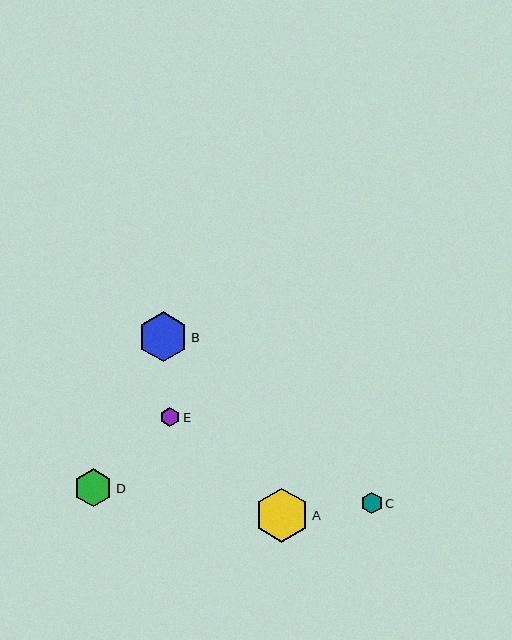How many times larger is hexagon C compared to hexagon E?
Hexagon C is approximately 1.1 times the size of hexagon E.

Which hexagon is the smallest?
Hexagon E is the smallest with a size of approximately 19 pixels.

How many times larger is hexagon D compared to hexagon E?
Hexagon D is approximately 2.0 times the size of hexagon E.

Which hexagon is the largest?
Hexagon A is the largest with a size of approximately 54 pixels.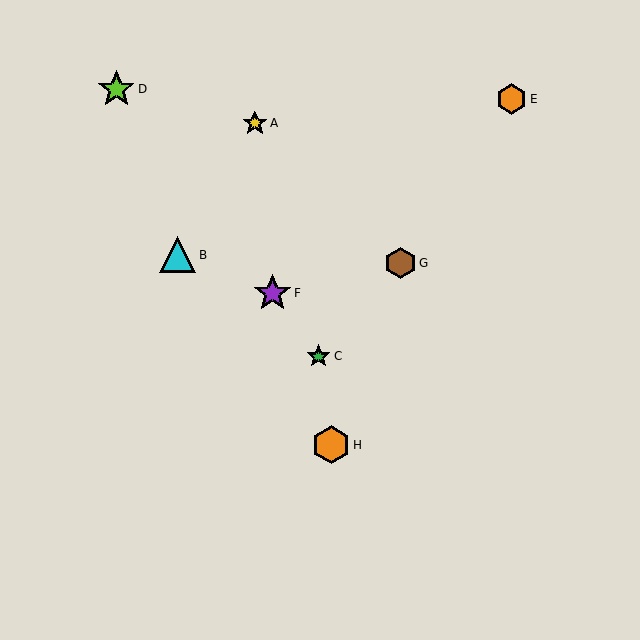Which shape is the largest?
The orange hexagon (labeled H) is the largest.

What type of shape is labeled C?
Shape C is a green star.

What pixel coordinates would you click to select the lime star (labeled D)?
Click at (116, 89) to select the lime star D.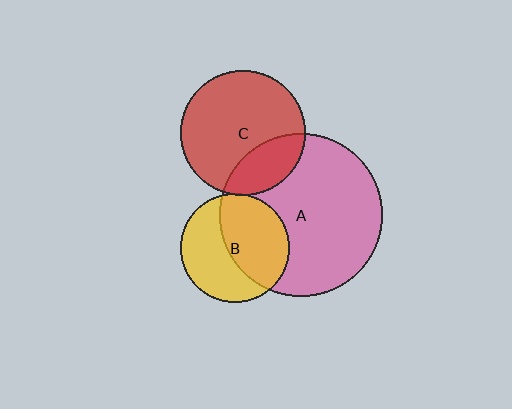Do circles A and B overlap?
Yes.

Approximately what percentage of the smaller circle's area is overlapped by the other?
Approximately 50%.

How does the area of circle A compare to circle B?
Approximately 2.3 times.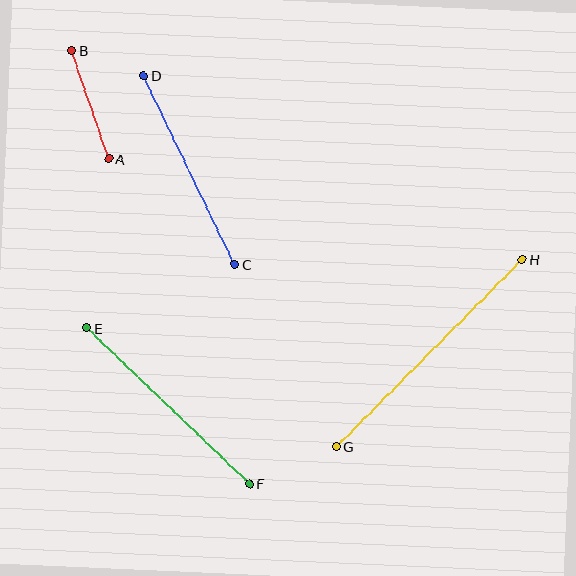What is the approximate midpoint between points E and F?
The midpoint is at approximately (168, 406) pixels.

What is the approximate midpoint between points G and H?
The midpoint is at approximately (429, 353) pixels.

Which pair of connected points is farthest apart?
Points G and H are farthest apart.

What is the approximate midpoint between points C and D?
The midpoint is at approximately (189, 170) pixels.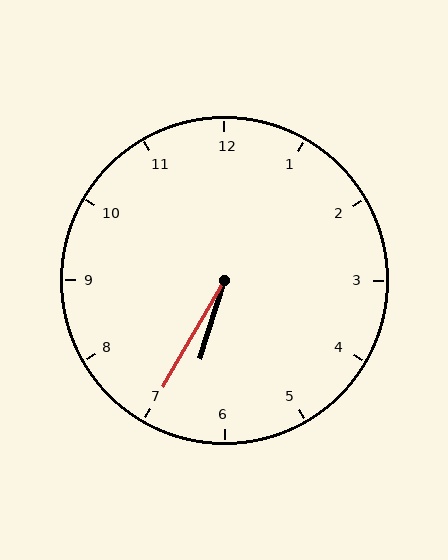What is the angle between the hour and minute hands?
Approximately 12 degrees.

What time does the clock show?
6:35.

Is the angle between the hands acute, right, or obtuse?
It is acute.